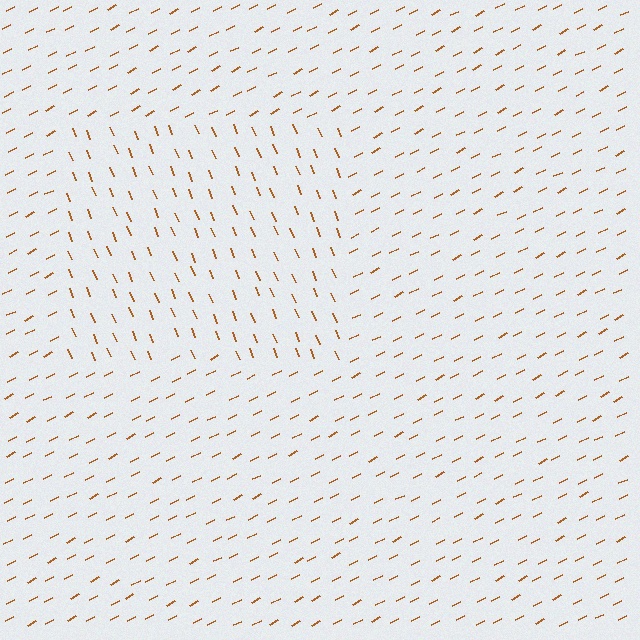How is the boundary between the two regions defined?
The boundary is defined purely by a change in line orientation (approximately 85 degrees difference). All lines are the same color and thickness.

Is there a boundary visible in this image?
Yes, there is a texture boundary formed by a change in line orientation.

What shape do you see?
I see a rectangle.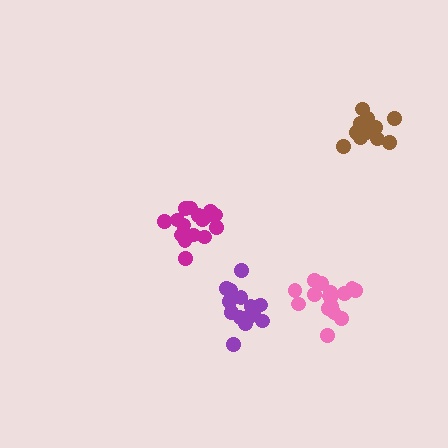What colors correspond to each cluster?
The clusters are colored: pink, purple, brown, magenta.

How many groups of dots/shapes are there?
There are 4 groups.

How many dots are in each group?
Group 1: 16 dots, Group 2: 15 dots, Group 3: 14 dots, Group 4: 18 dots (63 total).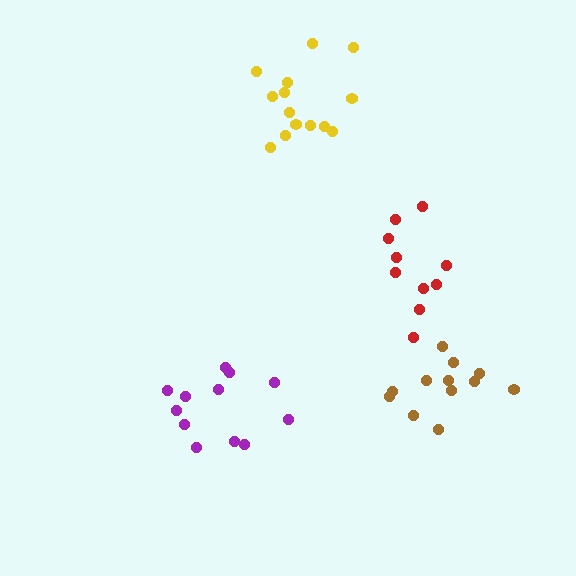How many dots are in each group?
Group 1: 12 dots, Group 2: 14 dots, Group 3: 10 dots, Group 4: 12 dots (48 total).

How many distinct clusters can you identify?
There are 4 distinct clusters.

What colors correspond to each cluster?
The clusters are colored: purple, yellow, red, brown.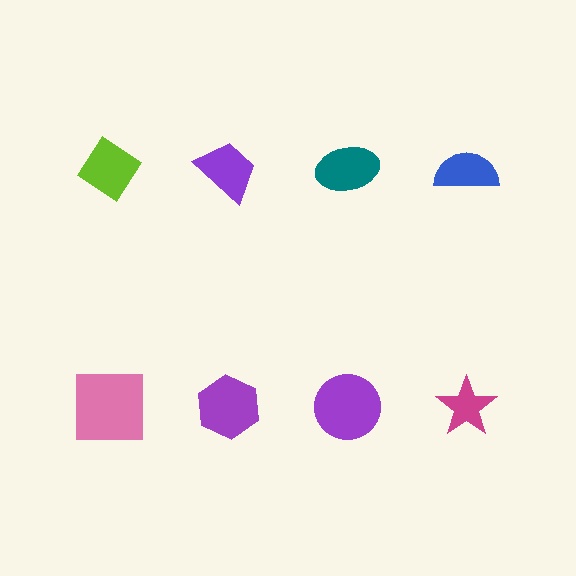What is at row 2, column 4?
A magenta star.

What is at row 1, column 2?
A purple trapezoid.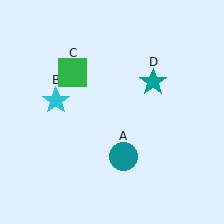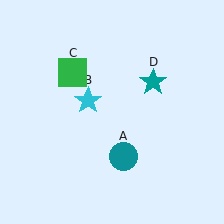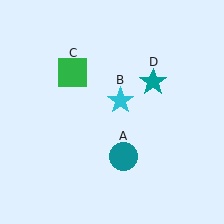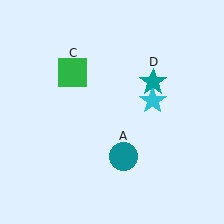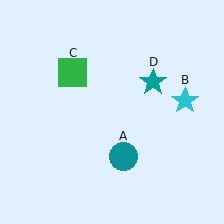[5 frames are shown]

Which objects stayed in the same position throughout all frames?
Teal circle (object A) and green square (object C) and teal star (object D) remained stationary.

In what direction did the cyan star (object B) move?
The cyan star (object B) moved right.